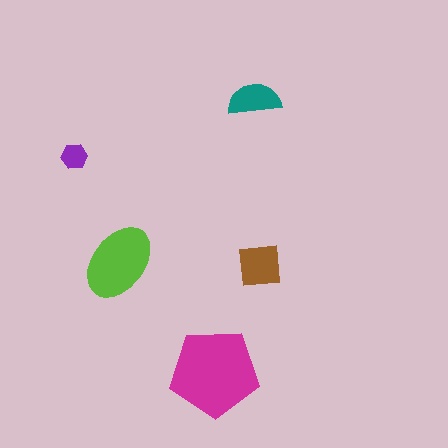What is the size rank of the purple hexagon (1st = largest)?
5th.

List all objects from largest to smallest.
The magenta pentagon, the lime ellipse, the brown square, the teal semicircle, the purple hexagon.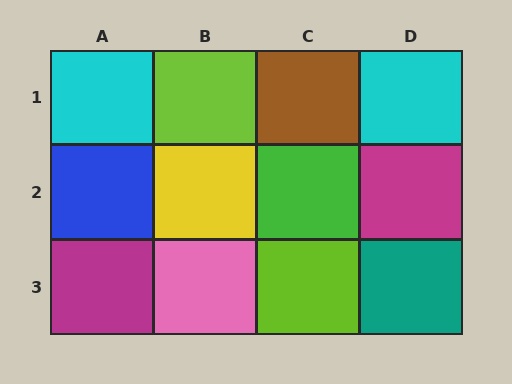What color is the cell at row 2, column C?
Green.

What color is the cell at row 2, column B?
Yellow.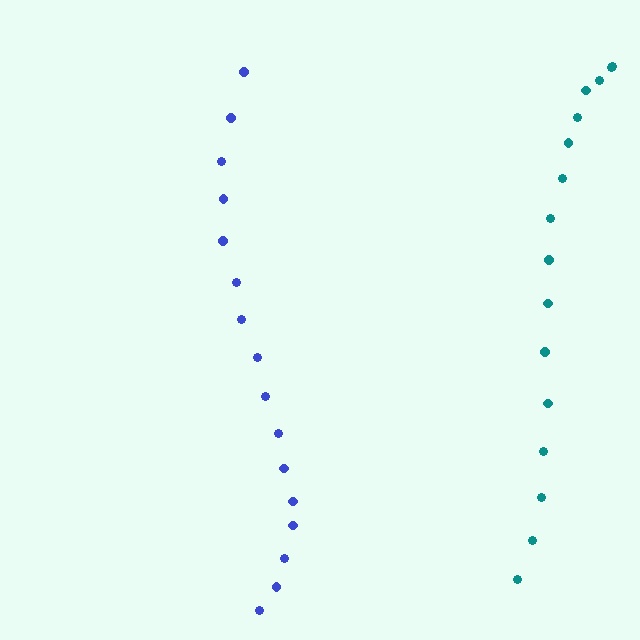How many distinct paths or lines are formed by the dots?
There are 2 distinct paths.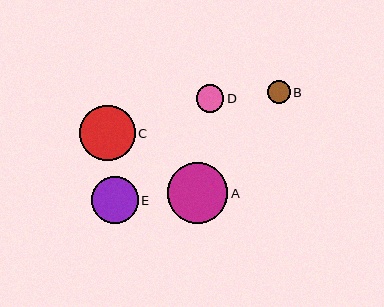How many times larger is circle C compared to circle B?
Circle C is approximately 2.4 times the size of circle B.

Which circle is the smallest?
Circle B is the smallest with a size of approximately 23 pixels.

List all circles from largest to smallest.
From largest to smallest: A, C, E, D, B.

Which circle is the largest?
Circle A is the largest with a size of approximately 60 pixels.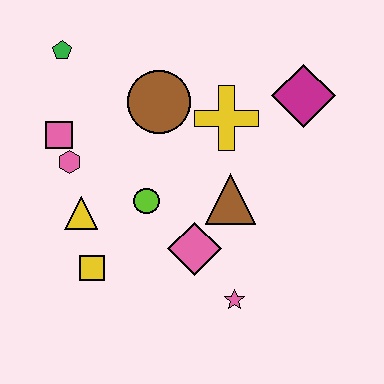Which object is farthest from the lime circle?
The magenta diamond is farthest from the lime circle.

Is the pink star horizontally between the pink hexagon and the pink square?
No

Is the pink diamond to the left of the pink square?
No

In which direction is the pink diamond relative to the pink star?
The pink diamond is above the pink star.